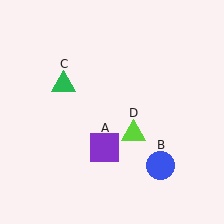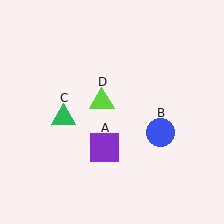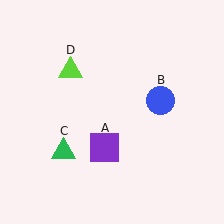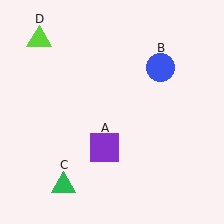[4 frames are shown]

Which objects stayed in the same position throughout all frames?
Purple square (object A) remained stationary.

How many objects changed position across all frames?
3 objects changed position: blue circle (object B), green triangle (object C), lime triangle (object D).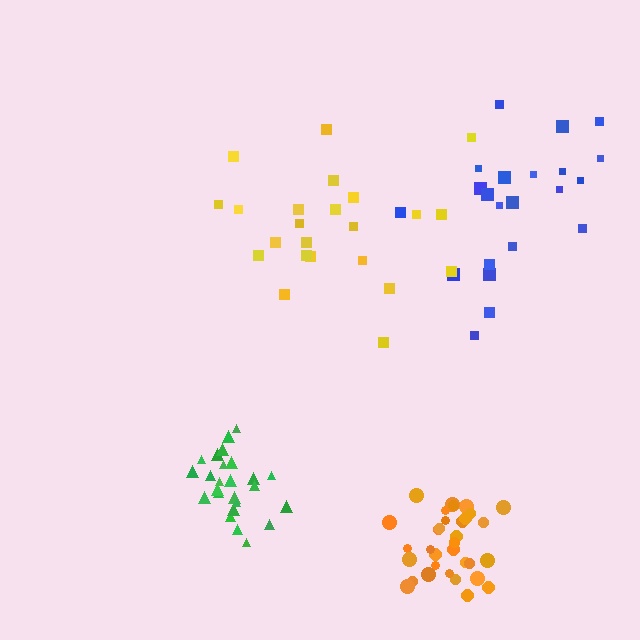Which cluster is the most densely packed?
Green.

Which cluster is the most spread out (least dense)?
Blue.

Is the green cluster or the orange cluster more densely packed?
Green.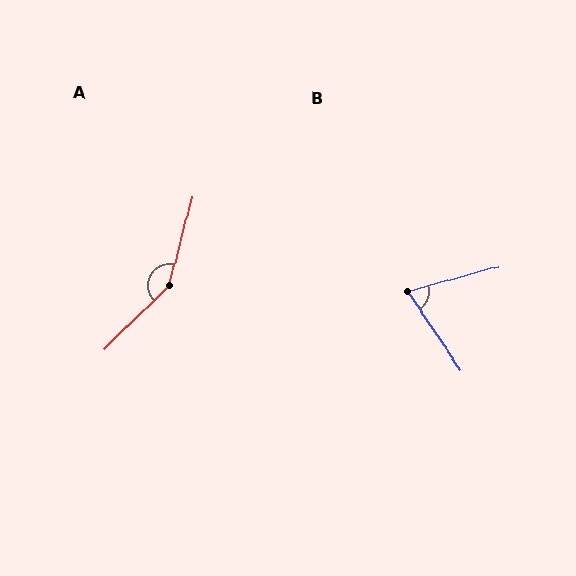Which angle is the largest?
A, at approximately 149 degrees.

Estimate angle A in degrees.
Approximately 149 degrees.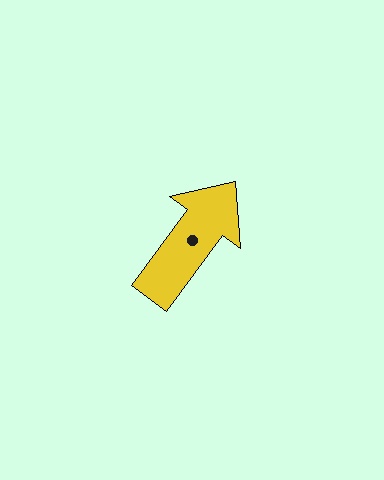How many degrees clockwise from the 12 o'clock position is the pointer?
Approximately 36 degrees.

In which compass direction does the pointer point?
Northeast.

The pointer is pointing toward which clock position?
Roughly 1 o'clock.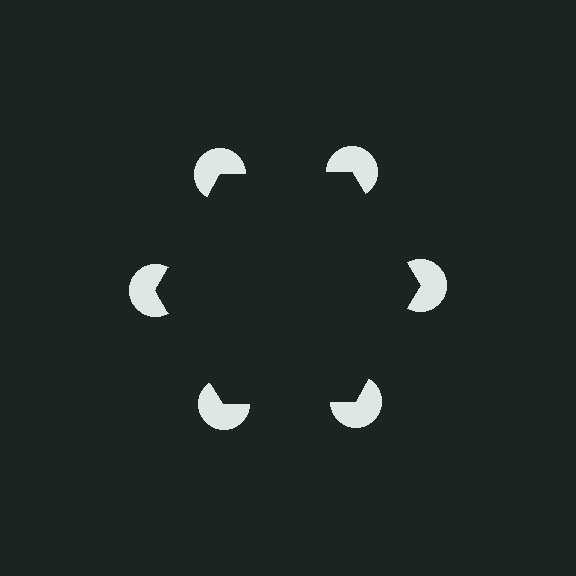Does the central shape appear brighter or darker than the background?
It typically appears slightly darker than the background, even though no actual brightness change is drawn.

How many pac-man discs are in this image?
There are 6 — one at each vertex of the illusory hexagon.